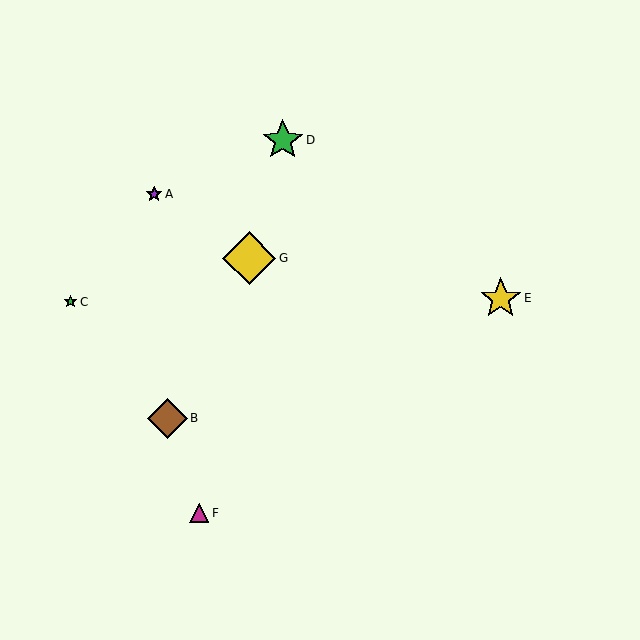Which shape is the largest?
The yellow diamond (labeled G) is the largest.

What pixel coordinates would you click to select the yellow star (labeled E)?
Click at (501, 299) to select the yellow star E.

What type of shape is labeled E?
Shape E is a yellow star.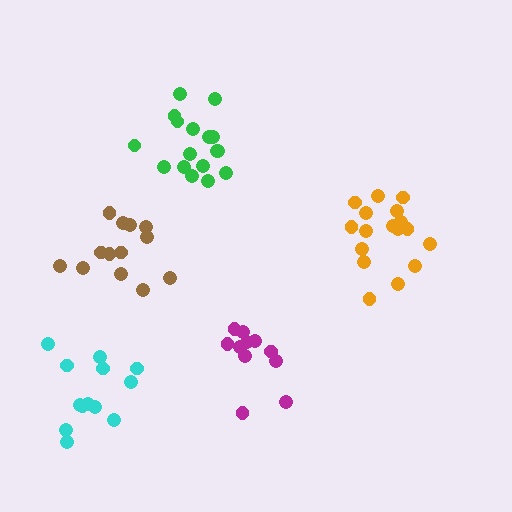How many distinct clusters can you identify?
There are 5 distinct clusters.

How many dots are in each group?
Group 1: 13 dots, Group 2: 17 dots, Group 3: 11 dots, Group 4: 17 dots, Group 5: 13 dots (71 total).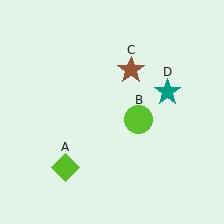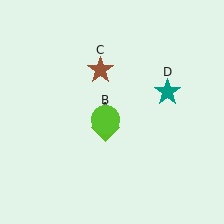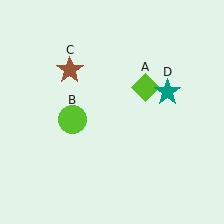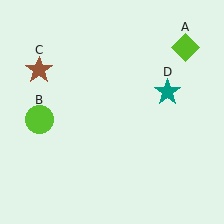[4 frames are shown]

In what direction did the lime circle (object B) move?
The lime circle (object B) moved left.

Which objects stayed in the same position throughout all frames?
Teal star (object D) remained stationary.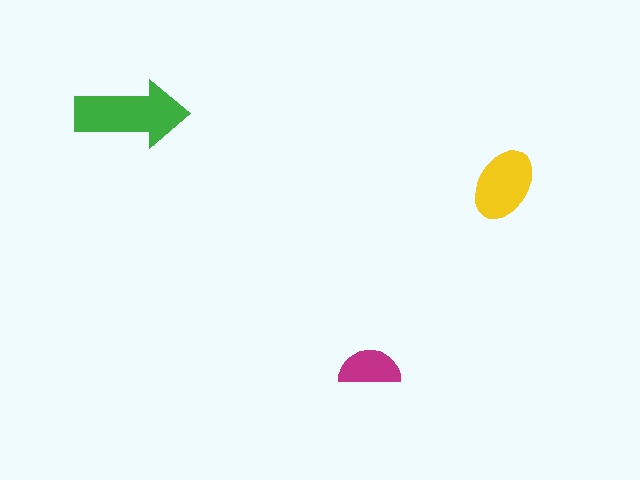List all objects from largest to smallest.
The green arrow, the yellow ellipse, the magenta semicircle.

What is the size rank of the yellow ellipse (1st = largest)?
2nd.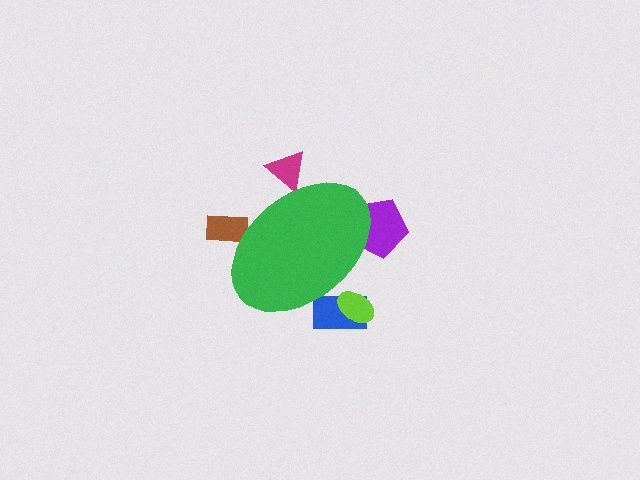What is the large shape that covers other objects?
A green ellipse.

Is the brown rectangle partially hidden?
Yes, the brown rectangle is partially hidden behind the green ellipse.